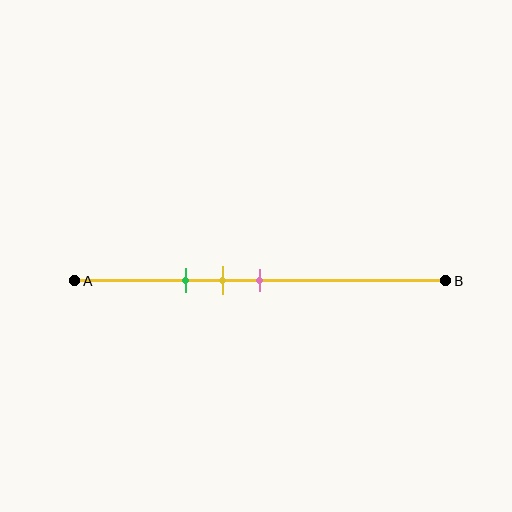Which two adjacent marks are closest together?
The yellow and pink marks are the closest adjacent pair.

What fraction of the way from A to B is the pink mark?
The pink mark is approximately 50% (0.5) of the way from A to B.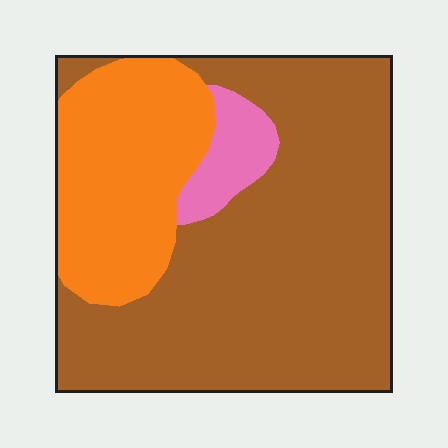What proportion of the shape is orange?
Orange takes up between a sixth and a third of the shape.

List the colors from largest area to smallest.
From largest to smallest: brown, orange, pink.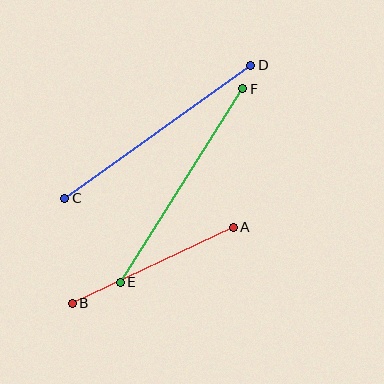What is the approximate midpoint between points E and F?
The midpoint is at approximately (181, 185) pixels.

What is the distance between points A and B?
The distance is approximately 178 pixels.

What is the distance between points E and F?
The distance is approximately 229 pixels.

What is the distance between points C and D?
The distance is approximately 229 pixels.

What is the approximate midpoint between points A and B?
The midpoint is at approximately (153, 265) pixels.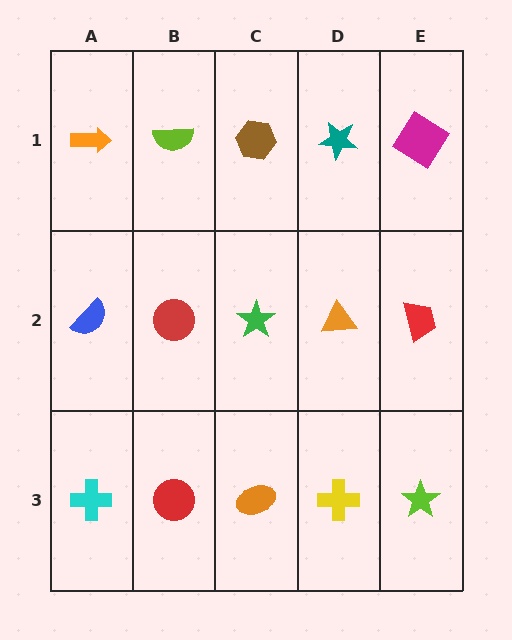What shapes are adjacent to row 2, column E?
A magenta diamond (row 1, column E), a lime star (row 3, column E), an orange triangle (row 2, column D).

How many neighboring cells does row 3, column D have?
3.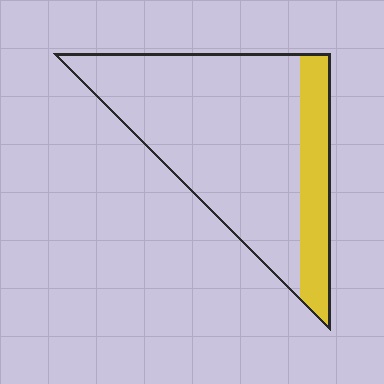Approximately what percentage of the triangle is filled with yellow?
Approximately 20%.